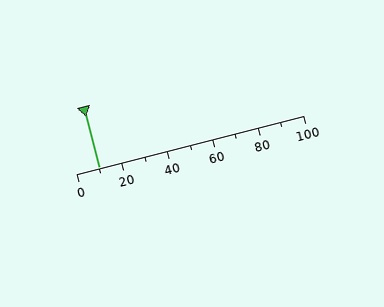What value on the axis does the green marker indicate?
The marker indicates approximately 10.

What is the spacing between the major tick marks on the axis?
The major ticks are spaced 20 apart.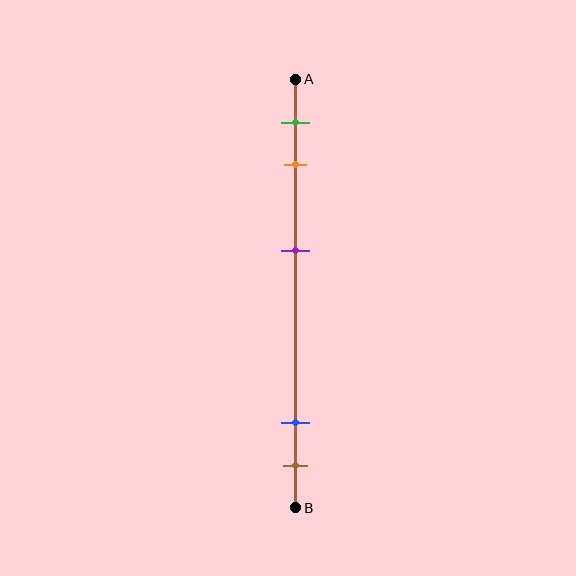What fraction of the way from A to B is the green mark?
The green mark is approximately 10% (0.1) of the way from A to B.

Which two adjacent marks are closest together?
The blue and brown marks are the closest adjacent pair.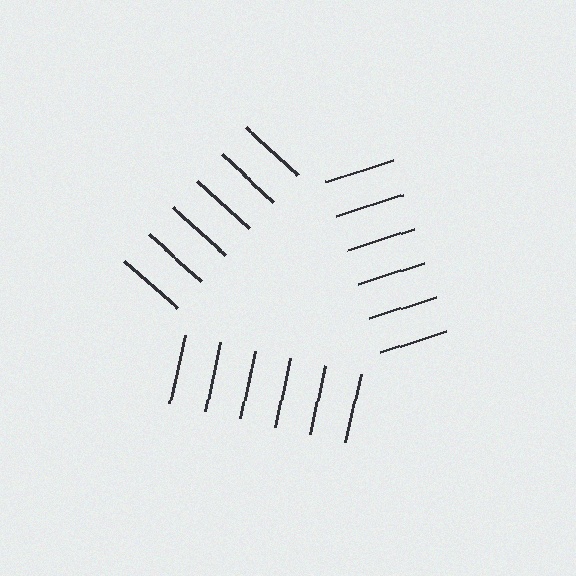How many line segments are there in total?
18 — 6 along each of the 3 edges.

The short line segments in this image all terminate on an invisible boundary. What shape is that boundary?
An illusory triangle — the line segments terminate on its edges but no continuous stroke is drawn.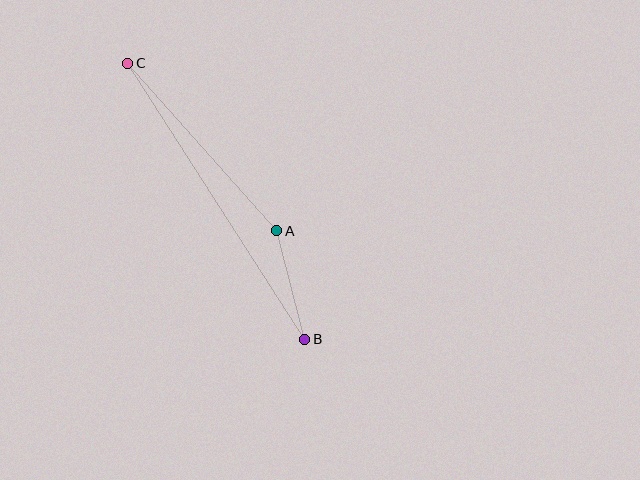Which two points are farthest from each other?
Points B and C are farthest from each other.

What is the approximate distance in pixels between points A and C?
The distance between A and C is approximately 224 pixels.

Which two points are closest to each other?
Points A and B are closest to each other.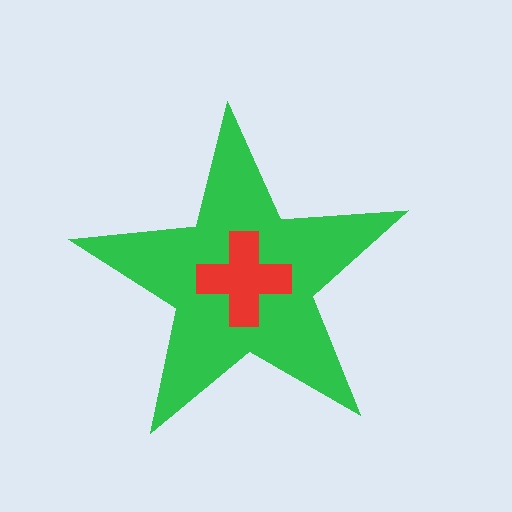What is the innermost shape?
The red cross.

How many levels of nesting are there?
2.